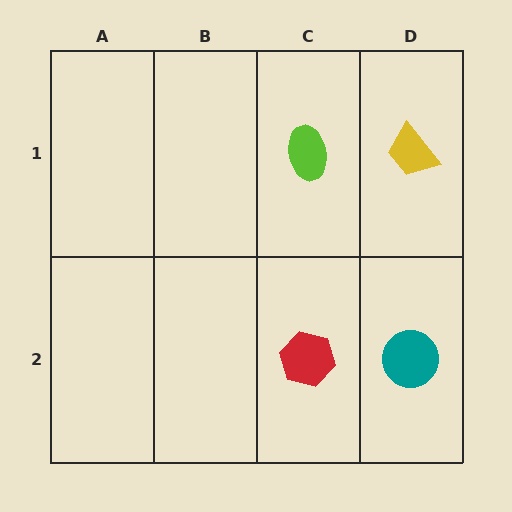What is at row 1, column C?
A lime ellipse.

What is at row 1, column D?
A yellow trapezoid.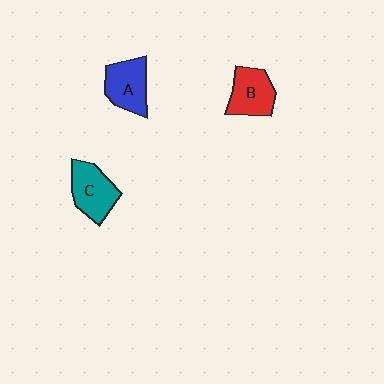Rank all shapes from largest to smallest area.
From largest to smallest: C (teal), A (blue), B (red).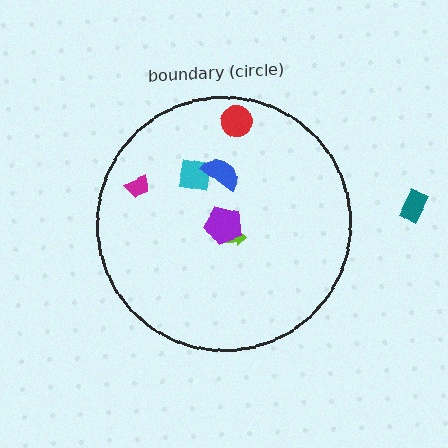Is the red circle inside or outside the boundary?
Inside.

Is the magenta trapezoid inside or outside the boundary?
Inside.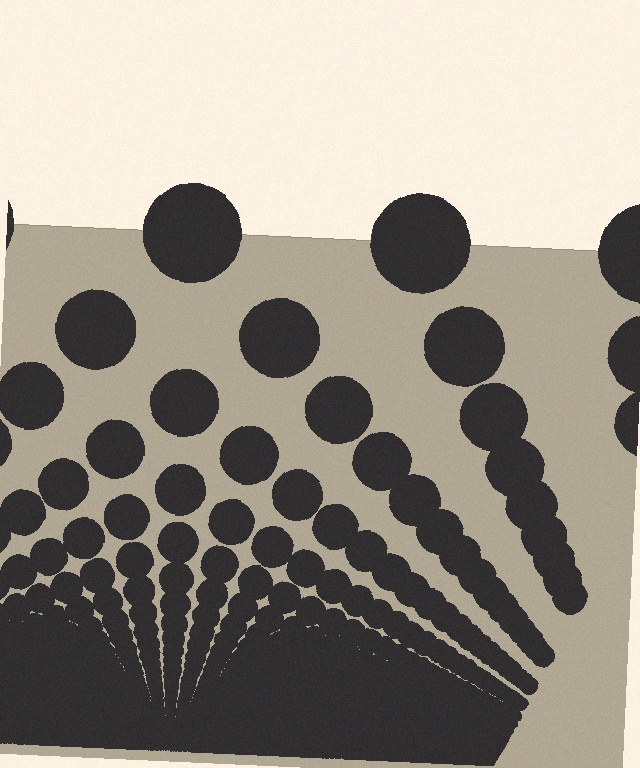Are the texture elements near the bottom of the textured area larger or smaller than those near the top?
Smaller. The gradient is inverted — elements near the bottom are smaller and denser.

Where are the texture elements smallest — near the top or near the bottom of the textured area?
Near the bottom.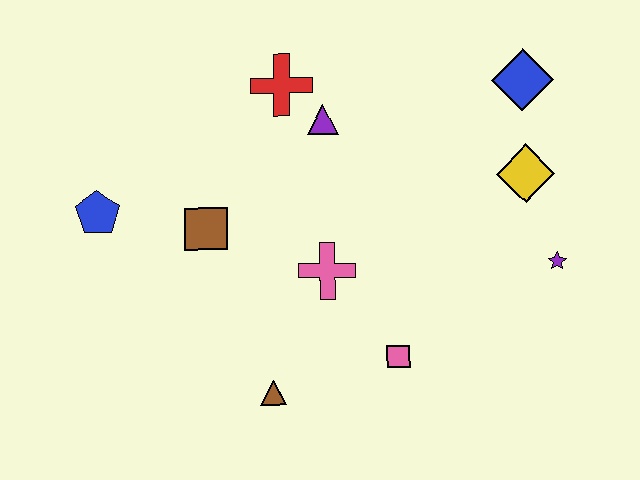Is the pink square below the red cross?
Yes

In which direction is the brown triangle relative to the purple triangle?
The brown triangle is below the purple triangle.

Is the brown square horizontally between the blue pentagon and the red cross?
Yes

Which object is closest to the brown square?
The blue pentagon is closest to the brown square.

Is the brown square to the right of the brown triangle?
No